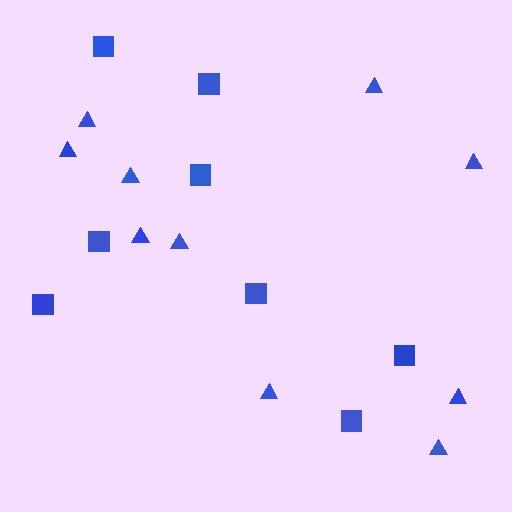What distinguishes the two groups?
There are 2 groups: one group of squares (8) and one group of triangles (10).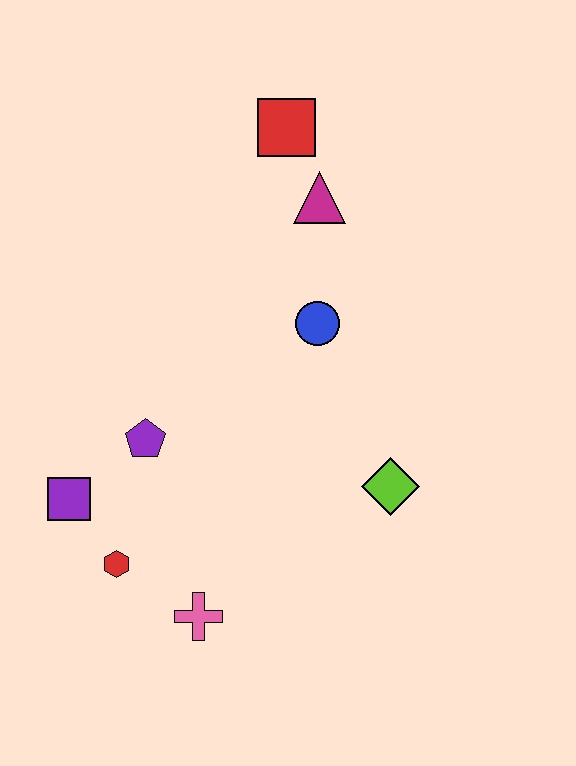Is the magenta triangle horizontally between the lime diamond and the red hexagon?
Yes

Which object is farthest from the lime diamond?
The red square is farthest from the lime diamond.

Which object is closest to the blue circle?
The magenta triangle is closest to the blue circle.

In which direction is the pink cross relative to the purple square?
The pink cross is to the right of the purple square.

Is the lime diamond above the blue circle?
No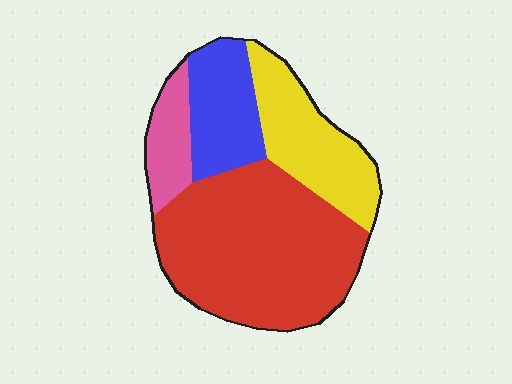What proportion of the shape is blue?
Blue covers around 15% of the shape.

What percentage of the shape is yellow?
Yellow covers 22% of the shape.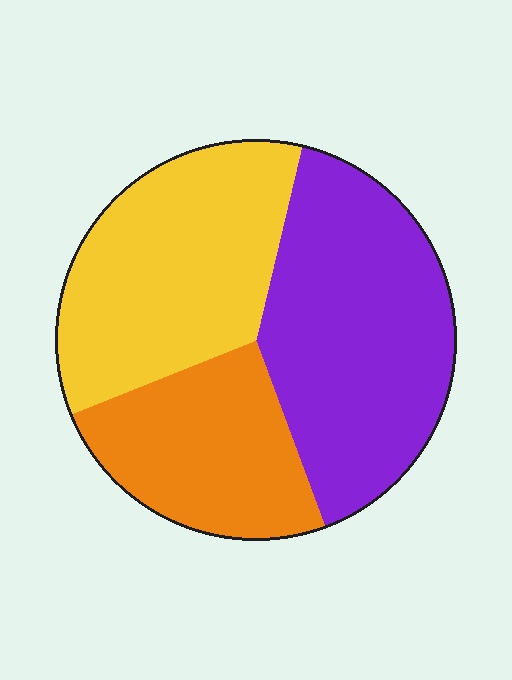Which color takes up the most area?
Purple, at roughly 40%.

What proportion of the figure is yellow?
Yellow covers roughly 35% of the figure.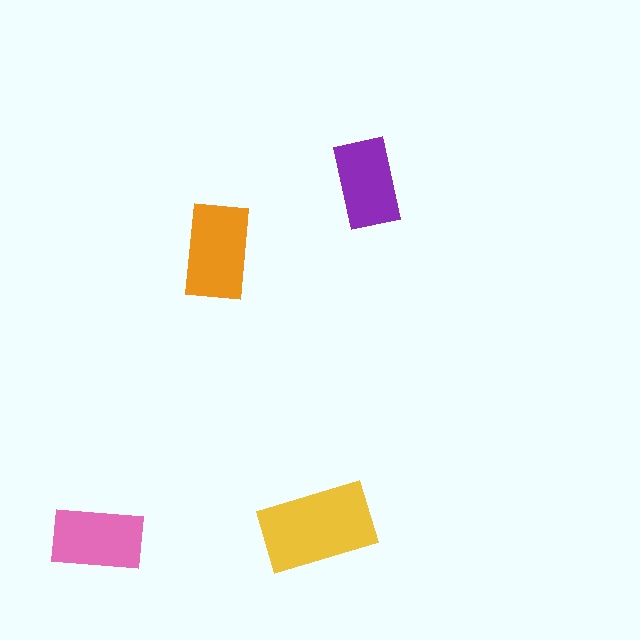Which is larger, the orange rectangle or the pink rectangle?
The orange one.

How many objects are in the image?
There are 4 objects in the image.